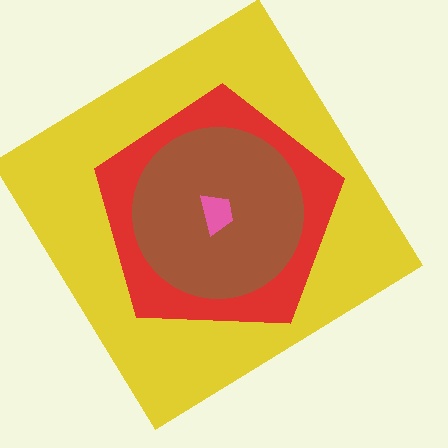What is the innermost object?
The pink trapezoid.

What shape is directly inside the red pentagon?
The brown circle.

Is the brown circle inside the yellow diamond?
Yes.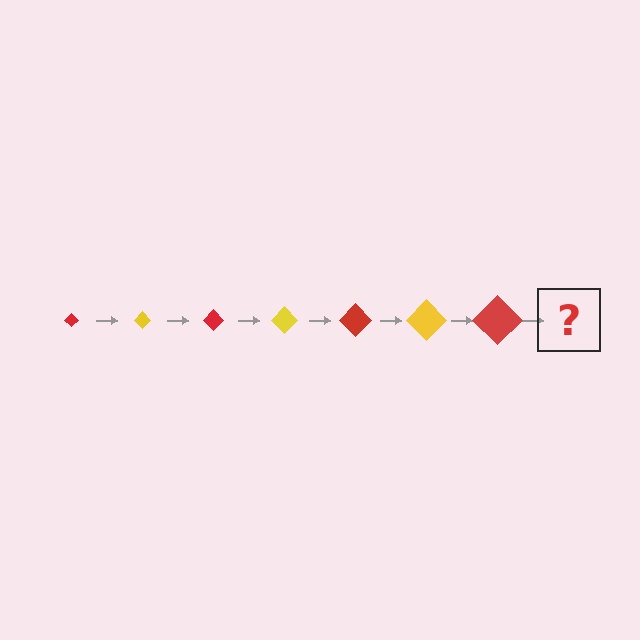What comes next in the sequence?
The next element should be a yellow diamond, larger than the previous one.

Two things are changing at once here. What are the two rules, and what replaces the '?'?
The two rules are that the diamond grows larger each step and the color cycles through red and yellow. The '?' should be a yellow diamond, larger than the previous one.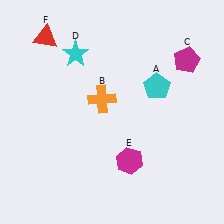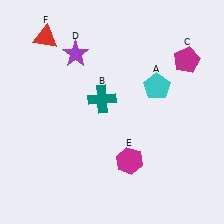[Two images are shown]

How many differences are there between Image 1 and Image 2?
There are 2 differences between the two images.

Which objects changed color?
B changed from orange to teal. D changed from cyan to purple.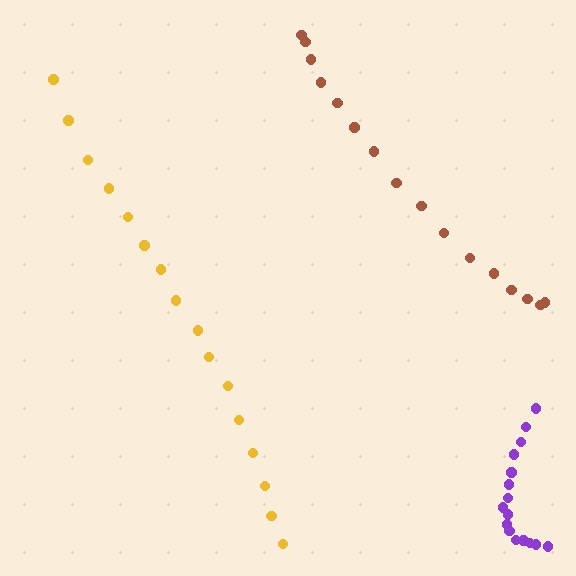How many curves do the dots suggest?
There are 3 distinct paths.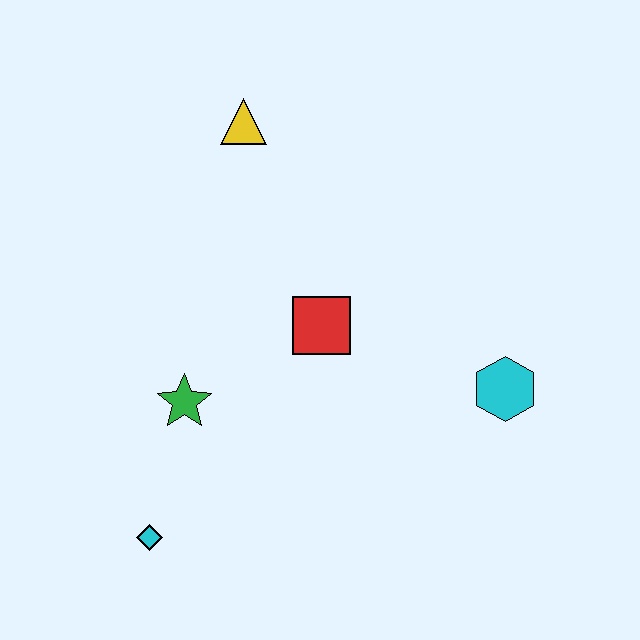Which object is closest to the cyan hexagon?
The red square is closest to the cyan hexagon.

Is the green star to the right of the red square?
No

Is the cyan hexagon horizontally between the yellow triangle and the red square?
No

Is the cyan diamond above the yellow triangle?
No